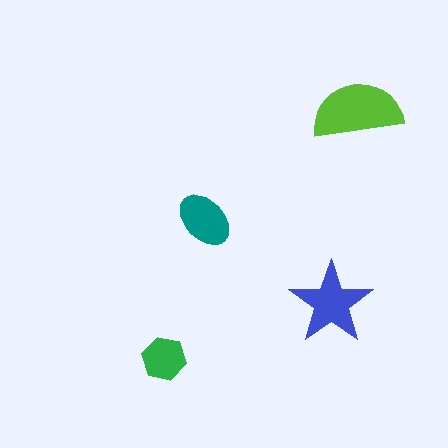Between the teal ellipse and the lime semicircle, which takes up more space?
The lime semicircle.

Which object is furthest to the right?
The lime semicircle is rightmost.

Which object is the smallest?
The green hexagon.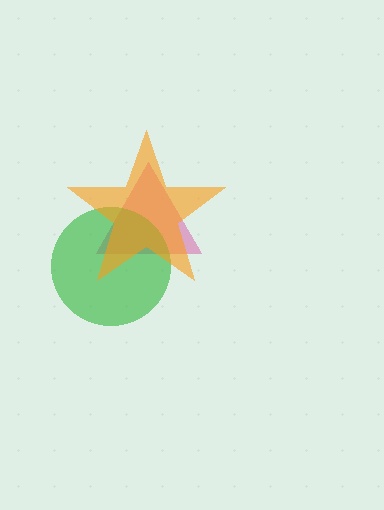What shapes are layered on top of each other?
The layered shapes are: a pink triangle, a green circle, an orange star.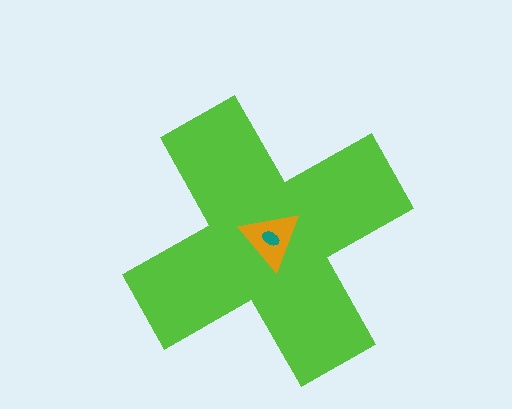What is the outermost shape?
The lime cross.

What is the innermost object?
The teal ellipse.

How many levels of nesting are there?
3.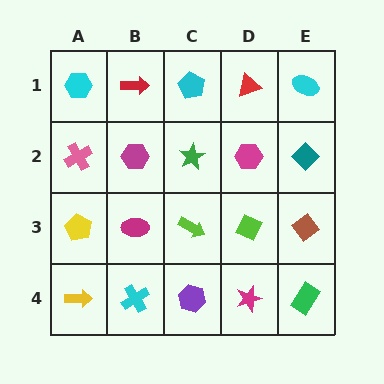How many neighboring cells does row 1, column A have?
2.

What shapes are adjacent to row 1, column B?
A magenta hexagon (row 2, column B), a cyan hexagon (row 1, column A), a cyan pentagon (row 1, column C).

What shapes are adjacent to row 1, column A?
A pink cross (row 2, column A), a red arrow (row 1, column B).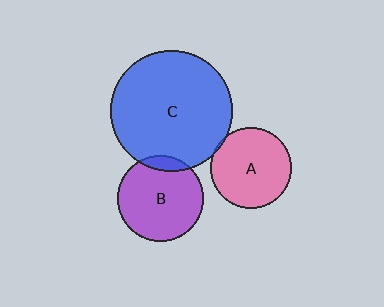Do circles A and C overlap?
Yes.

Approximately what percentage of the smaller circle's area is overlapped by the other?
Approximately 5%.